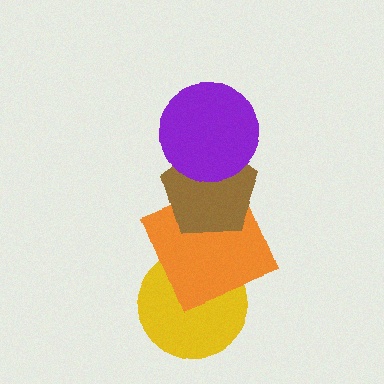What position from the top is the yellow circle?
The yellow circle is 4th from the top.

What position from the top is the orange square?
The orange square is 3rd from the top.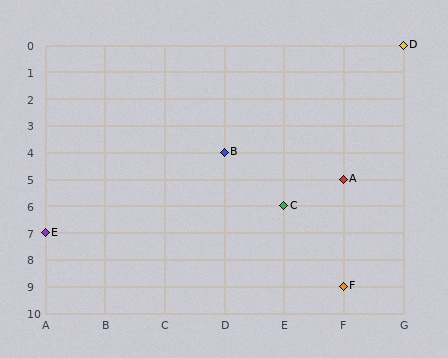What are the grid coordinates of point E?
Point E is at grid coordinates (A, 7).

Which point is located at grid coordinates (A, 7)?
Point E is at (A, 7).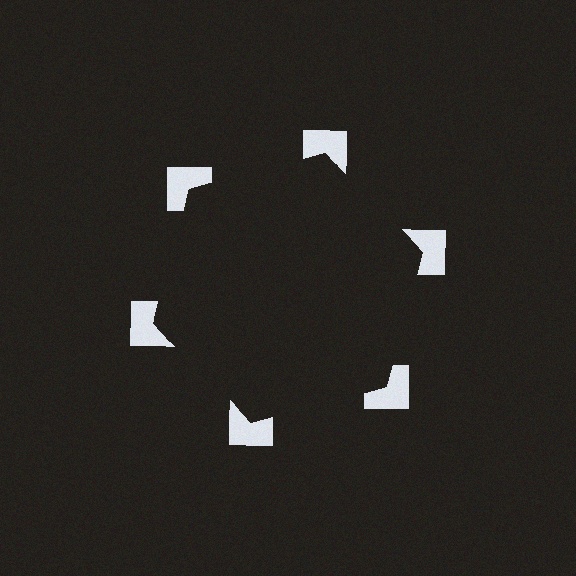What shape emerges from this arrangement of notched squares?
An illusory hexagon — its edges are inferred from the aligned wedge cuts in the notched squares, not physically drawn.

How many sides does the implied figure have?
6 sides.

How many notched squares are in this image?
There are 6 — one at each vertex of the illusory hexagon.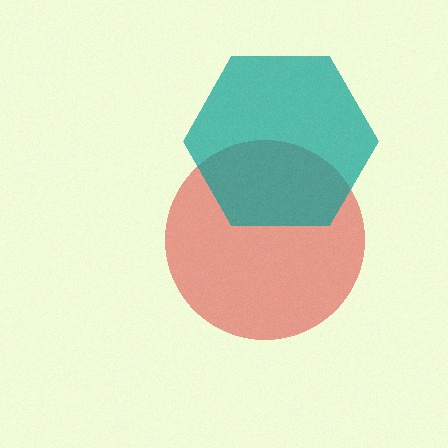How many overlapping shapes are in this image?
There are 2 overlapping shapes in the image.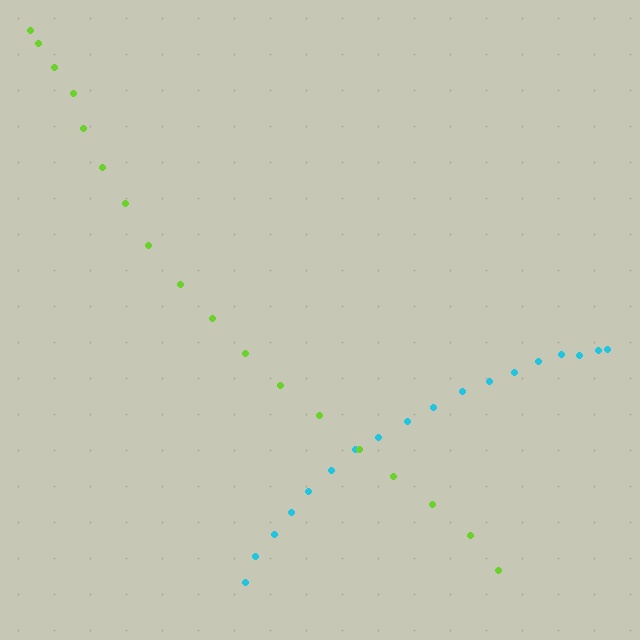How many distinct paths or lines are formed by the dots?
There are 2 distinct paths.